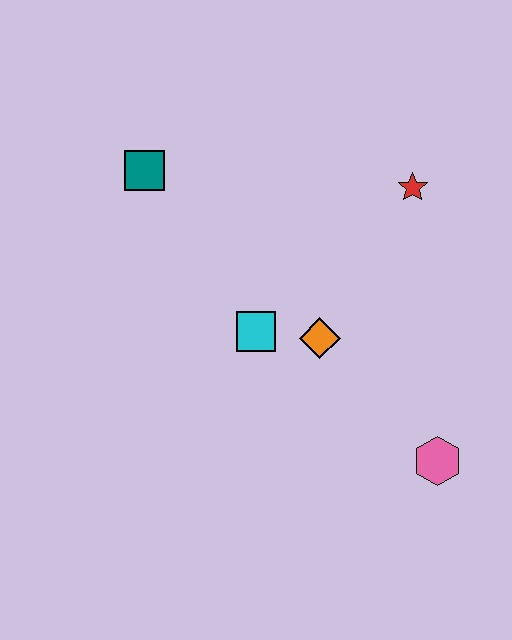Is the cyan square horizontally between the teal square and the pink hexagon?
Yes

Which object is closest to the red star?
The orange diamond is closest to the red star.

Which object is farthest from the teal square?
The pink hexagon is farthest from the teal square.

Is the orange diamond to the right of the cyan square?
Yes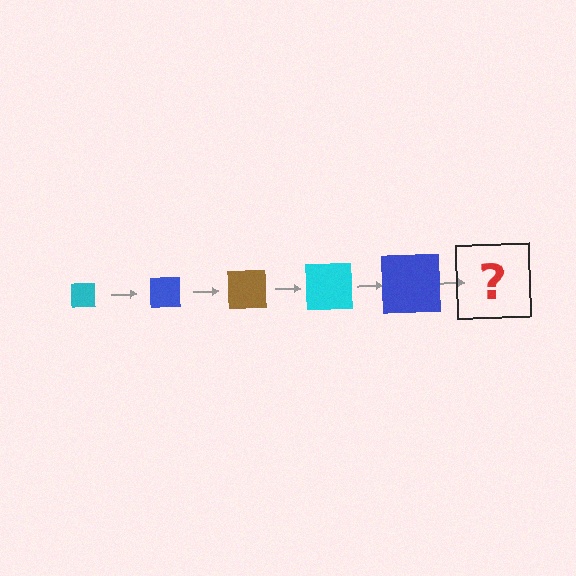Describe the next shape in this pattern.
It should be a brown square, larger than the previous one.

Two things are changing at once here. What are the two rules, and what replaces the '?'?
The two rules are that the square grows larger each step and the color cycles through cyan, blue, and brown. The '?' should be a brown square, larger than the previous one.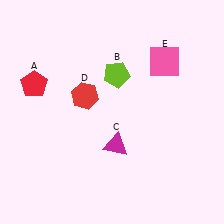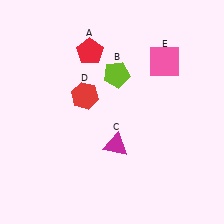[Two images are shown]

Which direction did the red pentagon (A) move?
The red pentagon (A) moved right.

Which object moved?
The red pentagon (A) moved right.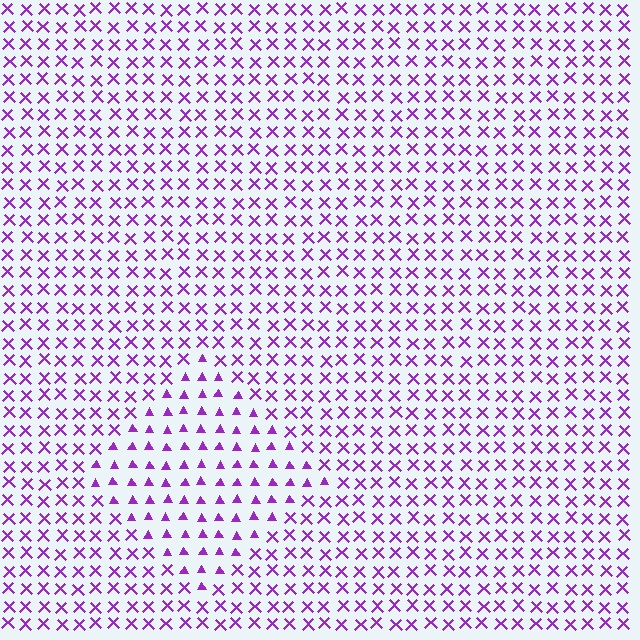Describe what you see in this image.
The image is filled with small purple elements arranged in a uniform grid. A diamond-shaped region contains triangles, while the surrounding area contains X marks. The boundary is defined purely by the change in element shape.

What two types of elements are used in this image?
The image uses triangles inside the diamond region and X marks outside it.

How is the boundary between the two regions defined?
The boundary is defined by a change in element shape: triangles inside vs. X marks outside. All elements share the same color and spacing.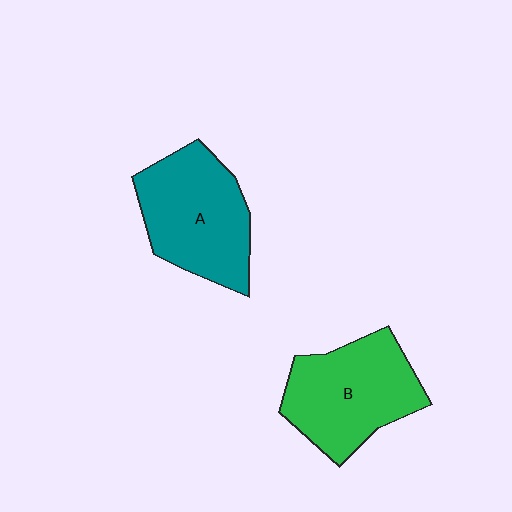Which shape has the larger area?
Shape B (green).